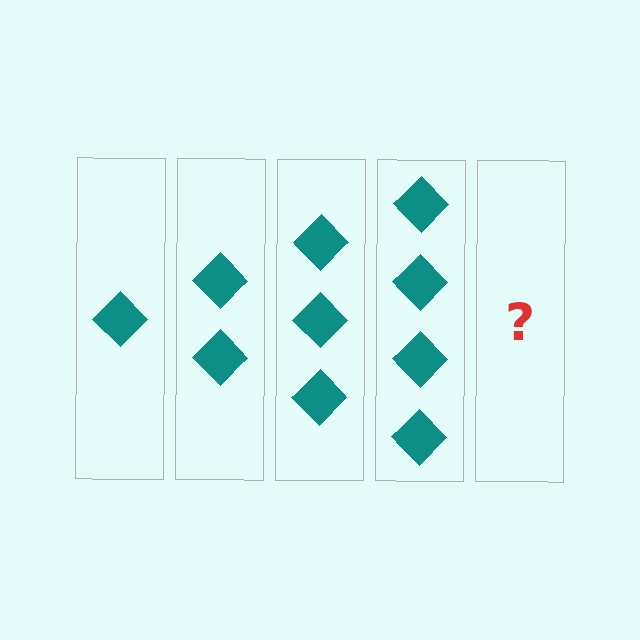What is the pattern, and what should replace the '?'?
The pattern is that each step adds one more diamond. The '?' should be 5 diamonds.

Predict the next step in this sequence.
The next step is 5 diamonds.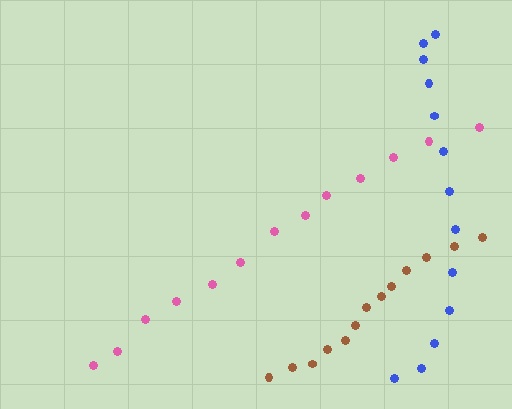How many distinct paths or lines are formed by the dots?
There are 3 distinct paths.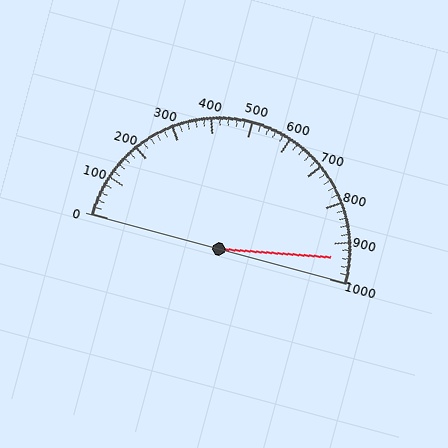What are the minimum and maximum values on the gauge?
The gauge ranges from 0 to 1000.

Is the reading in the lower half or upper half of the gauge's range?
The reading is in the upper half of the range (0 to 1000).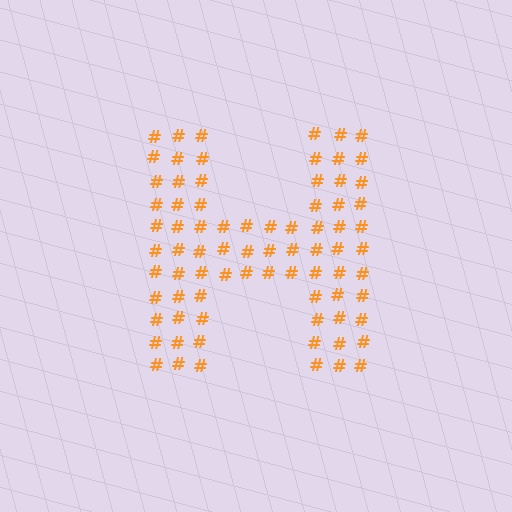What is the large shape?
The large shape is the letter H.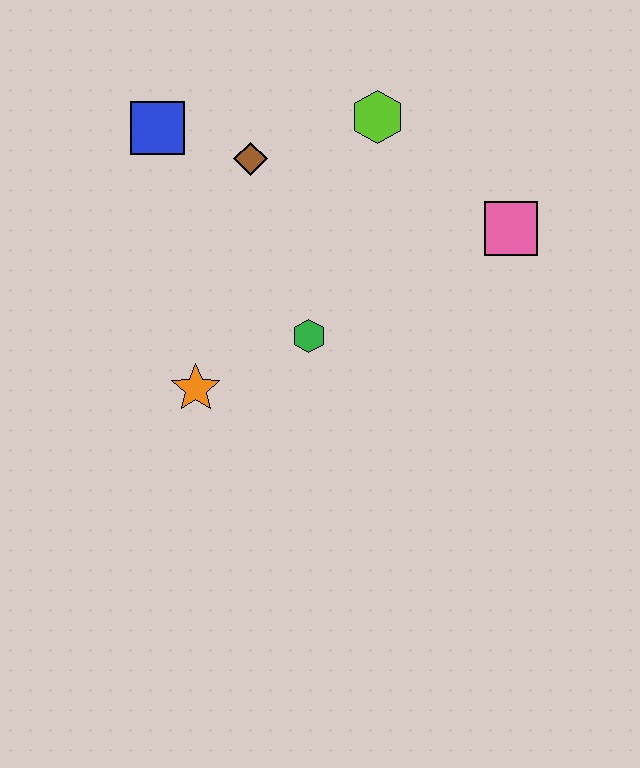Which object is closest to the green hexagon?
The orange star is closest to the green hexagon.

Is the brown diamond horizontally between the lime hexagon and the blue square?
Yes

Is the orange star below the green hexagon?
Yes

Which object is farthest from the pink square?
The blue square is farthest from the pink square.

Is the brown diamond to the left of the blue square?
No